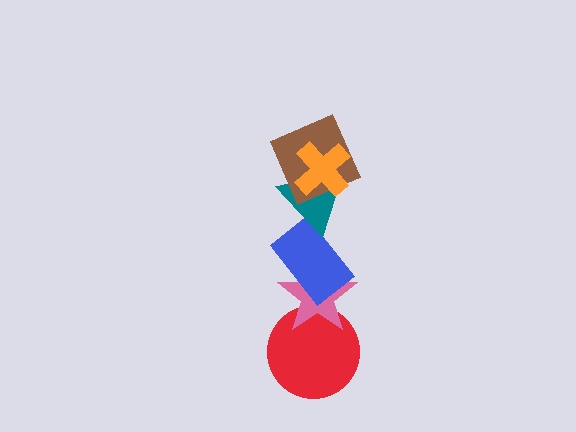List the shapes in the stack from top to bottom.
From top to bottom: the orange cross, the brown square, the teal triangle, the blue rectangle, the pink star, the red circle.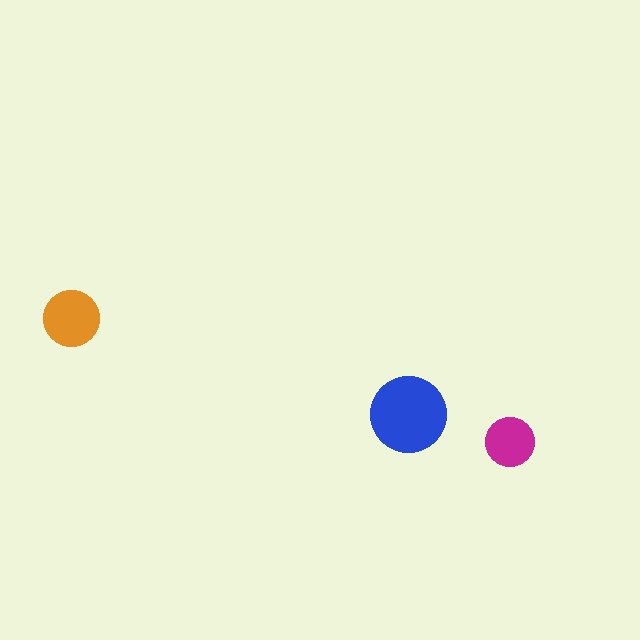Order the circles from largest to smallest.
the blue one, the orange one, the magenta one.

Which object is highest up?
The orange circle is topmost.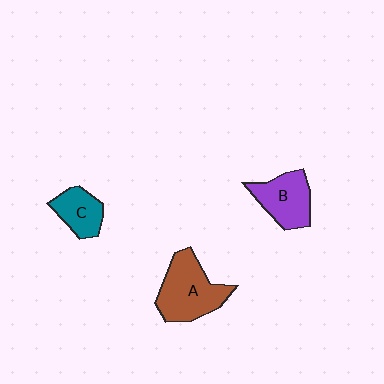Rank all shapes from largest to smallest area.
From largest to smallest: A (brown), B (purple), C (teal).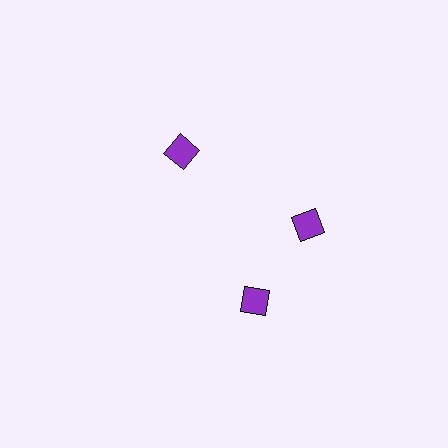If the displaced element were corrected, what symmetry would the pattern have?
It would have 3-fold rotational symmetry — the pattern would map onto itself every 120 degrees.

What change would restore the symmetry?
The symmetry would be restored by rotating it back into even spacing with its neighbors so that all 3 diamonds sit at equal angles and equal distance from the center.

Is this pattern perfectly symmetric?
No. The 3 purple diamonds are arranged in a ring, but one element near the 7 o'clock position is rotated out of alignment along the ring, breaking the 3-fold rotational symmetry.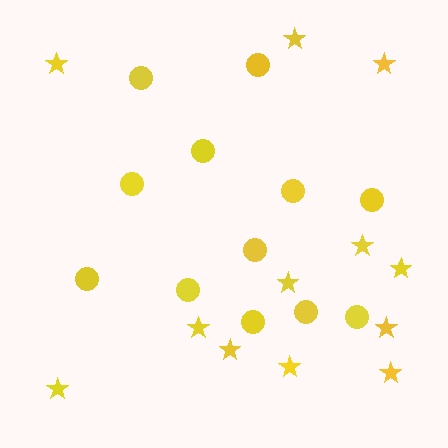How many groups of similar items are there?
There are 2 groups: one group of stars (12) and one group of circles (12).